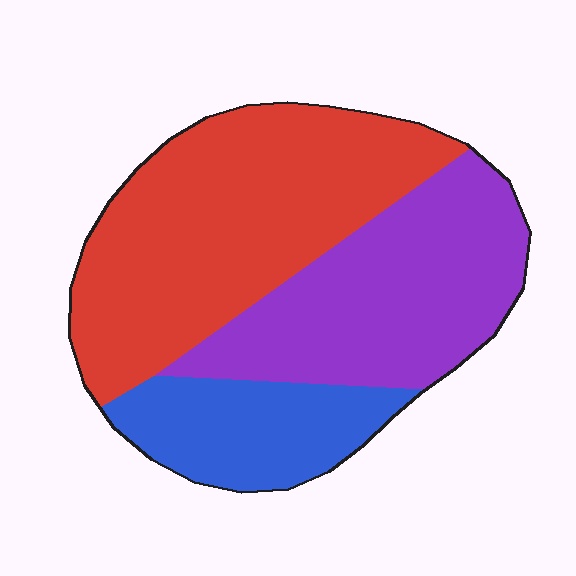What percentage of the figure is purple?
Purple takes up about one third (1/3) of the figure.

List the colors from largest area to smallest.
From largest to smallest: red, purple, blue.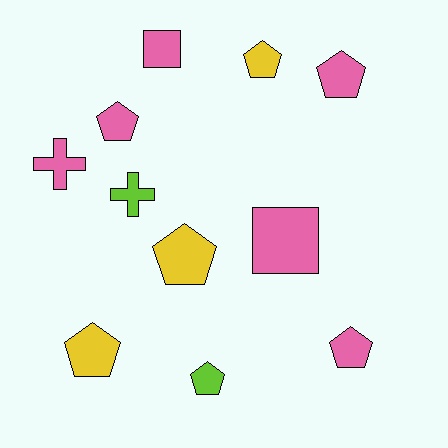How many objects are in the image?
There are 11 objects.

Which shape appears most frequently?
Pentagon, with 7 objects.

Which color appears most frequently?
Pink, with 6 objects.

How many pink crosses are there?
There is 1 pink cross.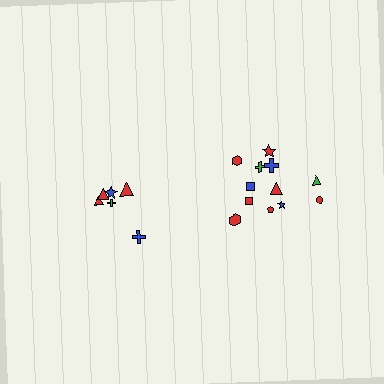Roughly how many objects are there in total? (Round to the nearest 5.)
Roughly 20 objects in total.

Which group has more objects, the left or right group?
The right group.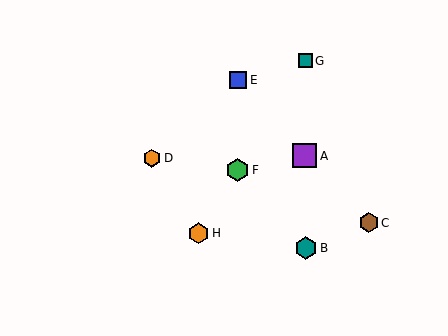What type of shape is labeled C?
Shape C is a brown hexagon.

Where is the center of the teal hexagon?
The center of the teal hexagon is at (306, 248).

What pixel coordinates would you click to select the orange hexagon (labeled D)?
Click at (152, 158) to select the orange hexagon D.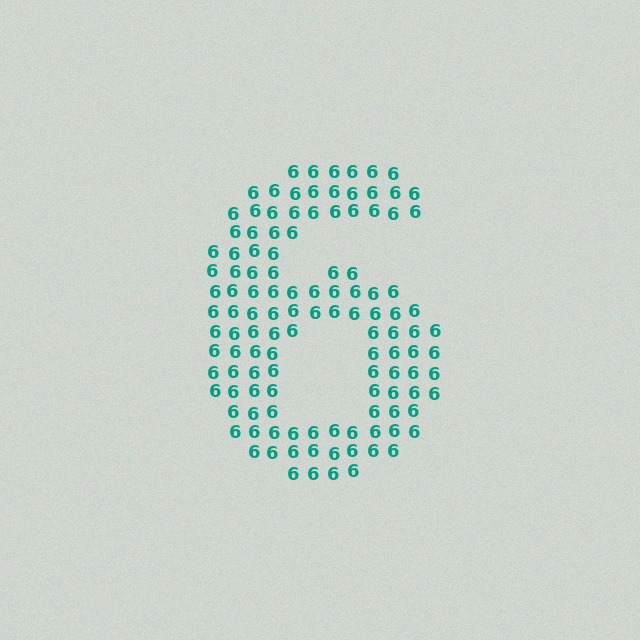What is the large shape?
The large shape is the digit 6.